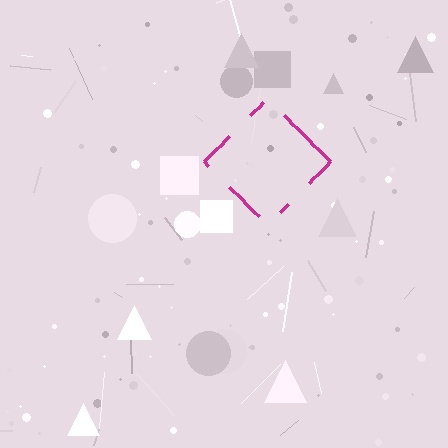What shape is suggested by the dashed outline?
The dashed outline suggests a diamond.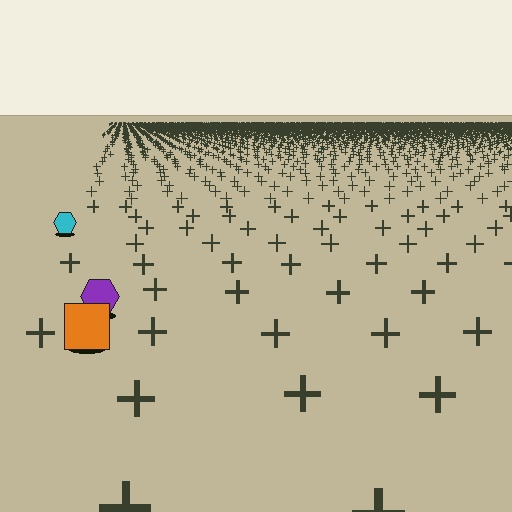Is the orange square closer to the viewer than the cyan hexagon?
Yes. The orange square is closer — you can tell from the texture gradient: the ground texture is coarser near it.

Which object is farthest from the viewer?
The cyan hexagon is farthest from the viewer. It appears smaller and the ground texture around it is denser.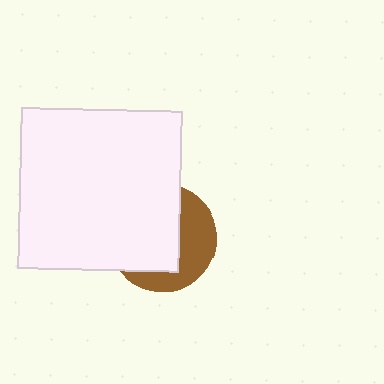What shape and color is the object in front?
The object in front is a white square.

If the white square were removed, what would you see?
You would see the complete brown circle.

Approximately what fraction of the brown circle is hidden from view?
Roughly 61% of the brown circle is hidden behind the white square.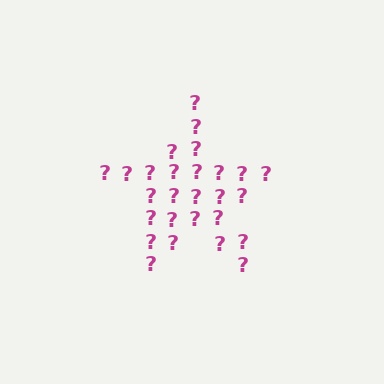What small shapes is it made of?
It is made of small question marks.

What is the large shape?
The large shape is a star.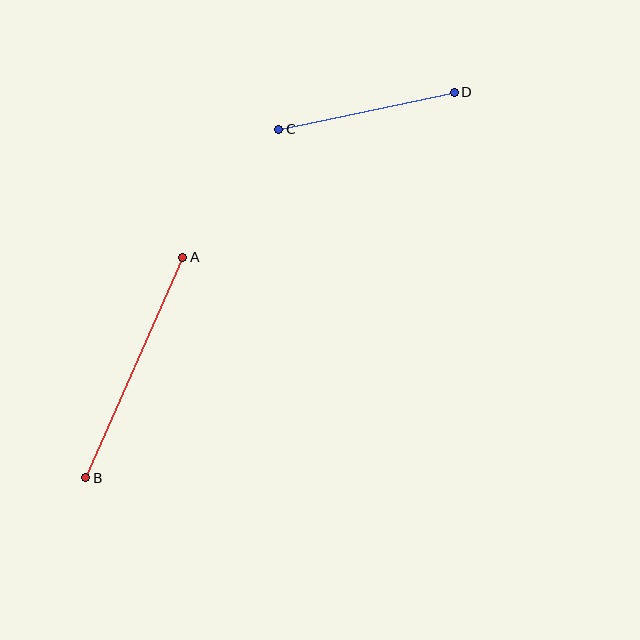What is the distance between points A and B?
The distance is approximately 241 pixels.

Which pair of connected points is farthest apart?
Points A and B are farthest apart.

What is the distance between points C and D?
The distance is approximately 179 pixels.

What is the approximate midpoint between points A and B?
The midpoint is at approximately (134, 368) pixels.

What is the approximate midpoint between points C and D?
The midpoint is at approximately (366, 111) pixels.